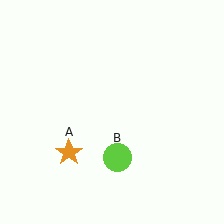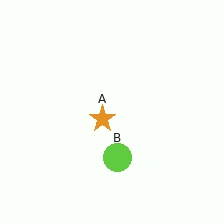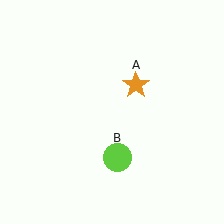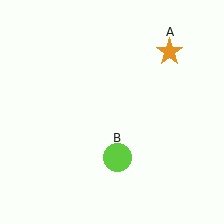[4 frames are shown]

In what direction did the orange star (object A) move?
The orange star (object A) moved up and to the right.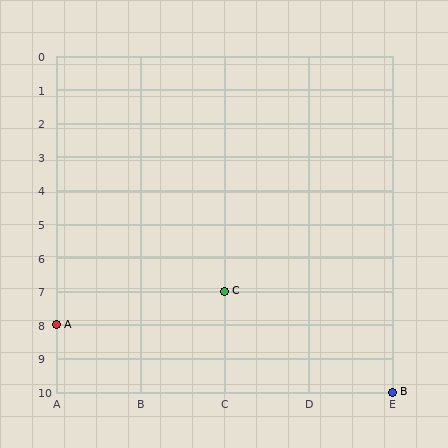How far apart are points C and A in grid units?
Points C and A are 2 columns and 1 row apart (about 2.2 grid units diagonally).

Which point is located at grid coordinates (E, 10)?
Point B is at (E, 10).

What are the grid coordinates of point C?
Point C is at grid coordinates (C, 7).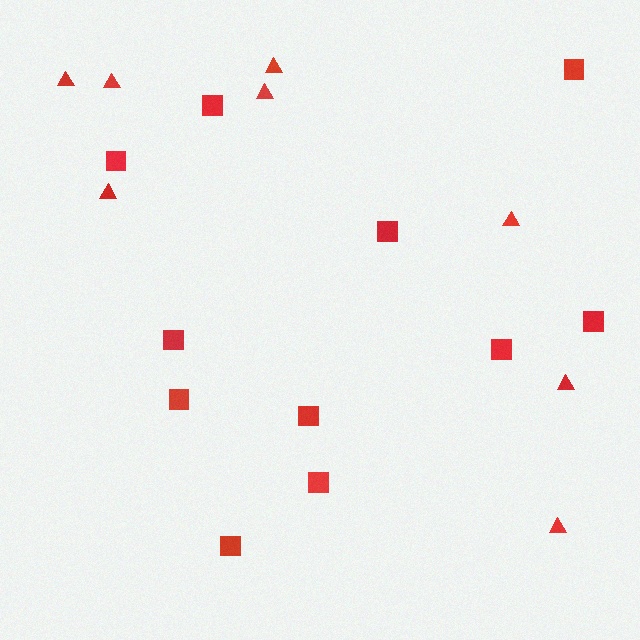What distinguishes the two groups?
There are 2 groups: one group of squares (11) and one group of triangles (8).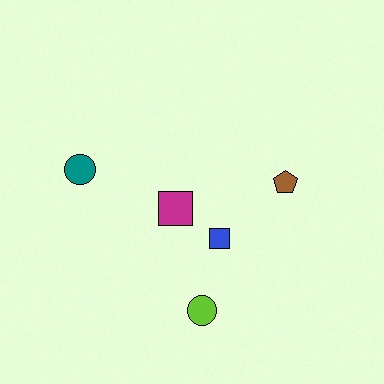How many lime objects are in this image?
There is 1 lime object.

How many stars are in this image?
There are no stars.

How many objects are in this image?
There are 5 objects.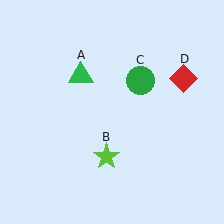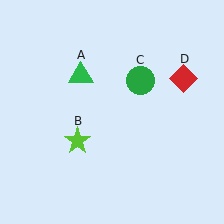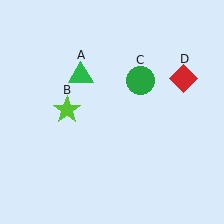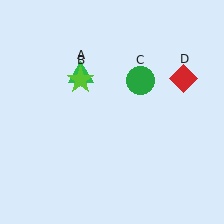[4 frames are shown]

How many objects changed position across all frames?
1 object changed position: lime star (object B).